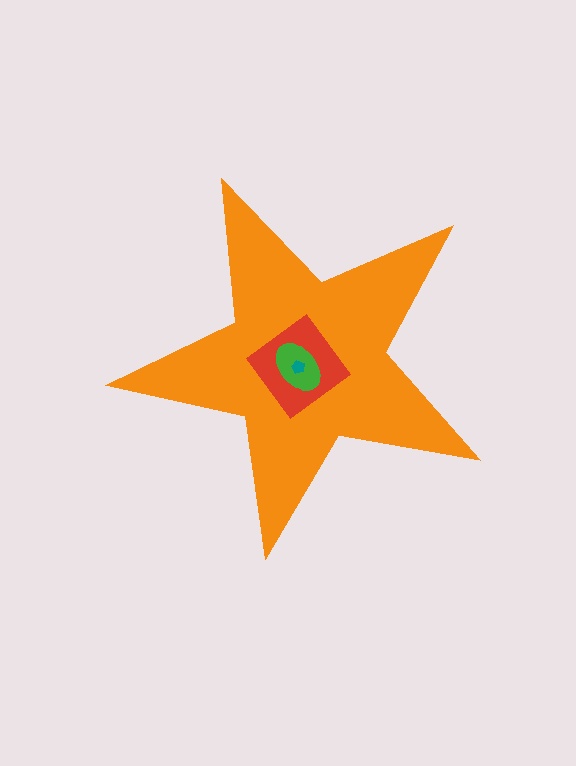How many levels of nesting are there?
4.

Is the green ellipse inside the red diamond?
Yes.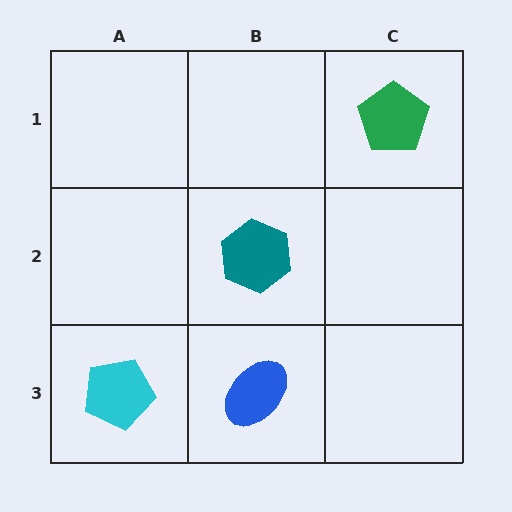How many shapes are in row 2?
1 shape.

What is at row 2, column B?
A teal hexagon.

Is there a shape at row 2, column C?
No, that cell is empty.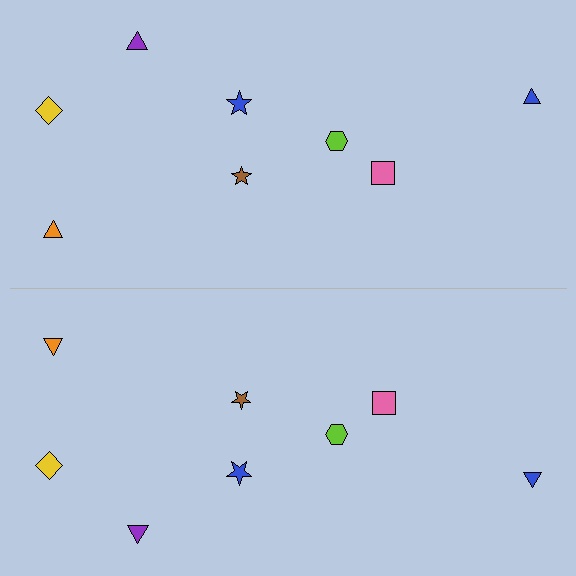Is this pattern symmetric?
Yes, this pattern has bilateral (reflection) symmetry.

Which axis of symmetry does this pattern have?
The pattern has a horizontal axis of symmetry running through the center of the image.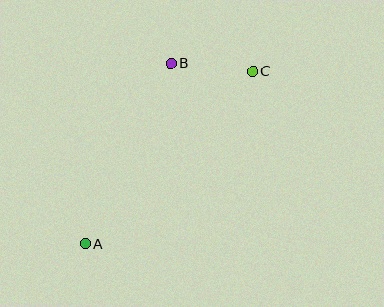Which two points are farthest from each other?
Points A and C are farthest from each other.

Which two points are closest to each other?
Points B and C are closest to each other.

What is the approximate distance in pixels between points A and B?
The distance between A and B is approximately 200 pixels.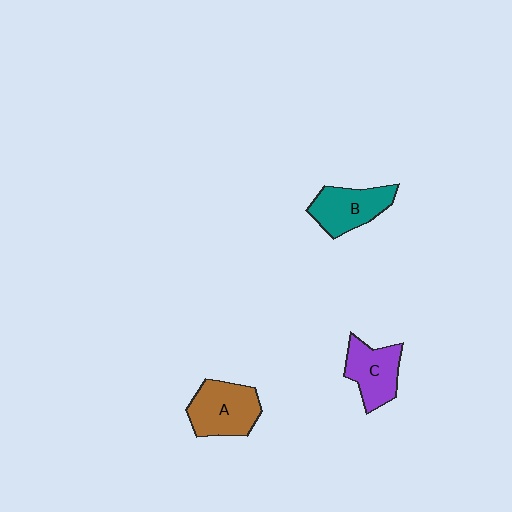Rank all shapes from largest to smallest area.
From largest to smallest: A (brown), B (teal), C (purple).